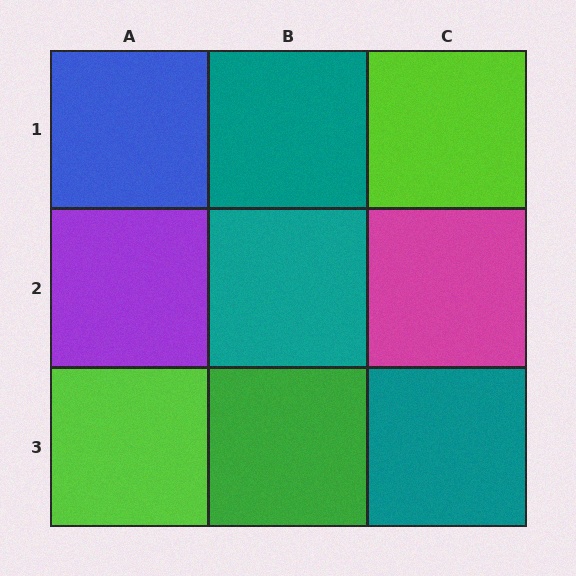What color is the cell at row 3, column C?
Teal.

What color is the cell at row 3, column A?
Lime.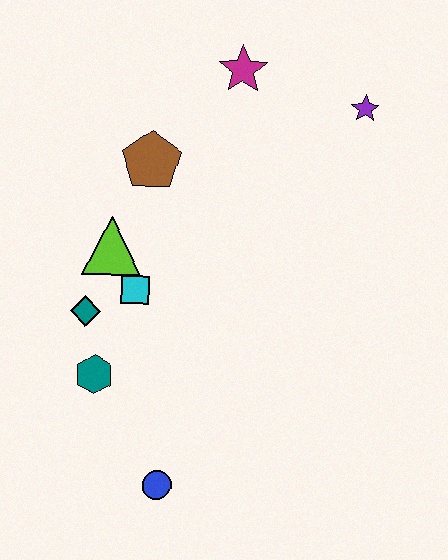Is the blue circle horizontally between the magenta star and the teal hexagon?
Yes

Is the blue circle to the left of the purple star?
Yes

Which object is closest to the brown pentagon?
The lime triangle is closest to the brown pentagon.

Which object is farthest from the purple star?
The blue circle is farthest from the purple star.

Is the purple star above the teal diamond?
Yes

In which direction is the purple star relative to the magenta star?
The purple star is to the right of the magenta star.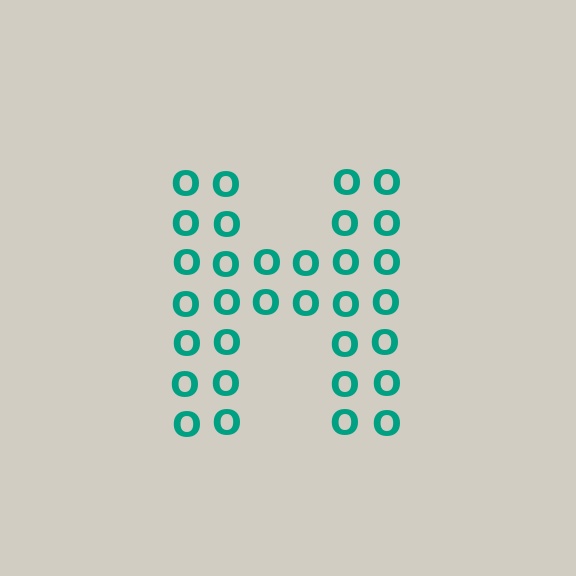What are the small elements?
The small elements are letter O's.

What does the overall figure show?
The overall figure shows the letter H.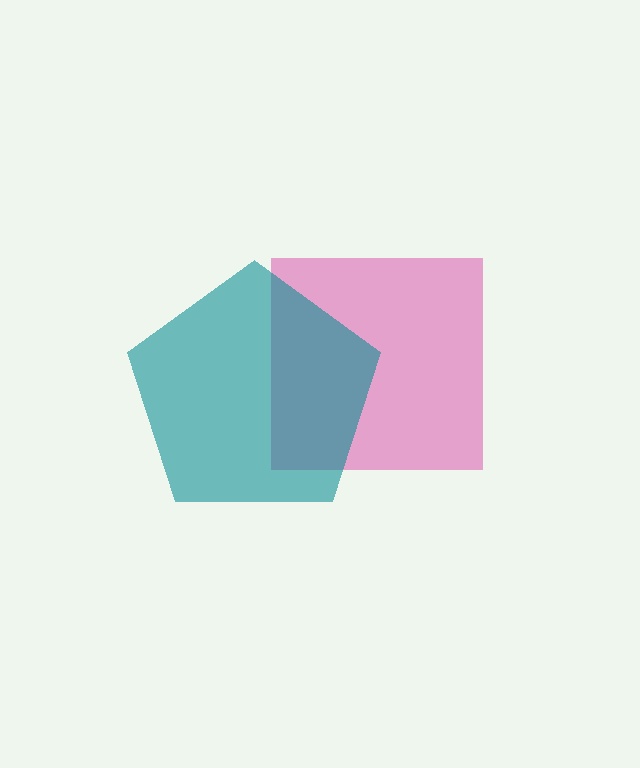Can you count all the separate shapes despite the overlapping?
Yes, there are 2 separate shapes.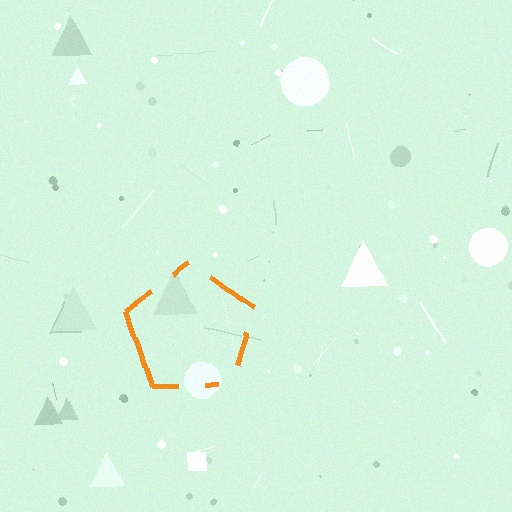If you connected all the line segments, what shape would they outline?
They would outline a pentagon.